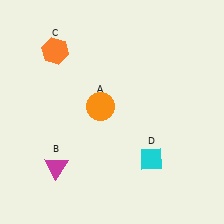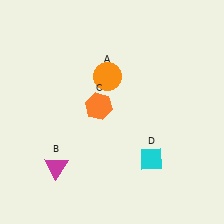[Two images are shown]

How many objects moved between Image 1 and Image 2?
2 objects moved between the two images.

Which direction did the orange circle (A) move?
The orange circle (A) moved up.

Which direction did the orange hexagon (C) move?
The orange hexagon (C) moved down.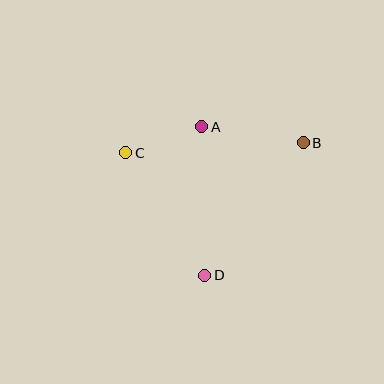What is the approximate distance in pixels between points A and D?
The distance between A and D is approximately 149 pixels.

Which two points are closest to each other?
Points A and C are closest to each other.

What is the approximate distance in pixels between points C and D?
The distance between C and D is approximately 146 pixels.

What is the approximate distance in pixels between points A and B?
The distance between A and B is approximately 103 pixels.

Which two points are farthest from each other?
Points B and C are farthest from each other.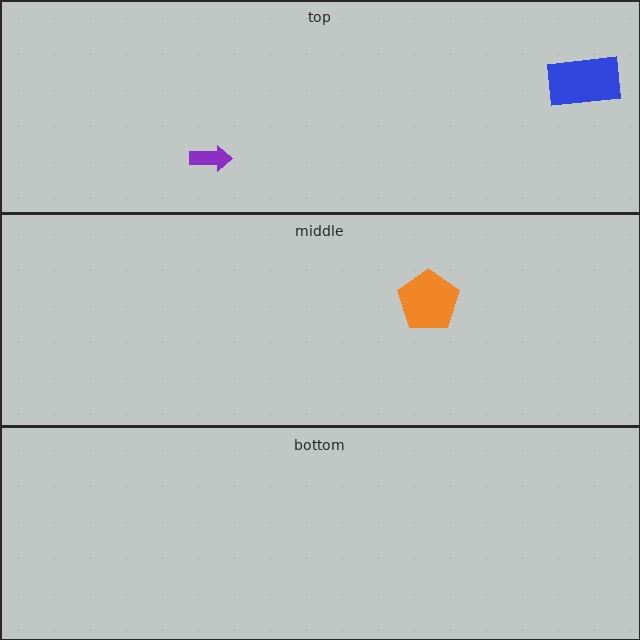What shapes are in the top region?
The blue rectangle, the purple arrow.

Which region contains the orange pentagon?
The middle region.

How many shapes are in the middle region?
1.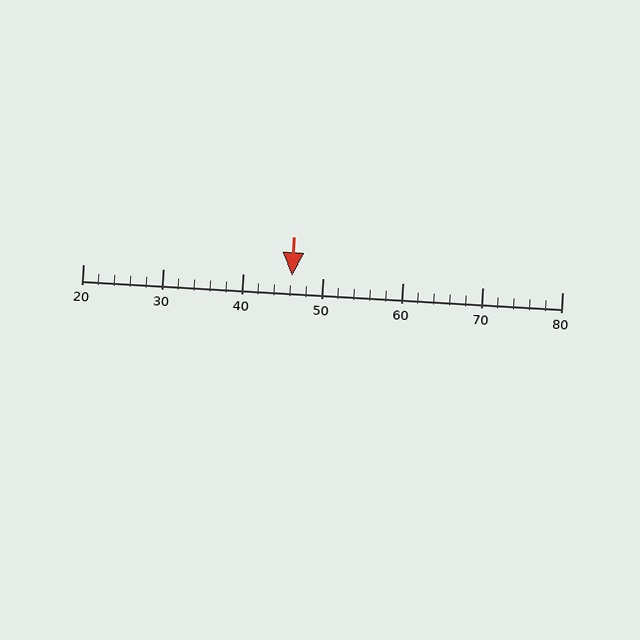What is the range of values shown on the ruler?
The ruler shows values from 20 to 80.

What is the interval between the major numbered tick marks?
The major tick marks are spaced 10 units apart.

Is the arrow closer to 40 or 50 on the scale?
The arrow is closer to 50.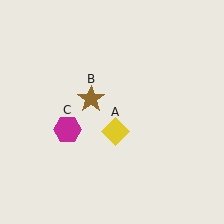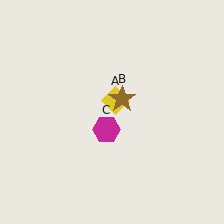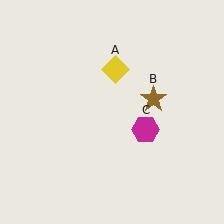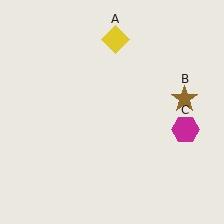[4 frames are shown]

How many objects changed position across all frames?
3 objects changed position: yellow diamond (object A), brown star (object B), magenta hexagon (object C).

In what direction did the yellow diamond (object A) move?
The yellow diamond (object A) moved up.